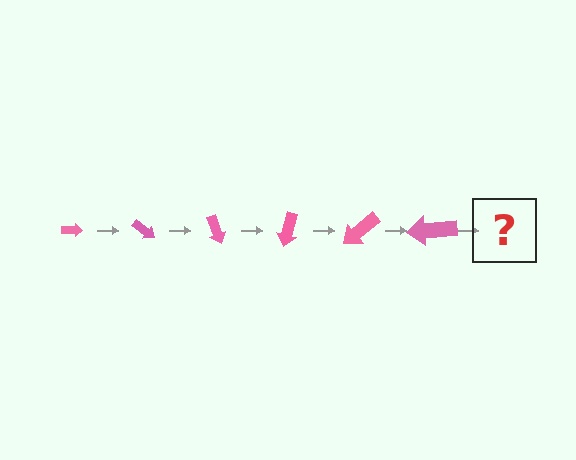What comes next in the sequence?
The next element should be an arrow, larger than the previous one and rotated 210 degrees from the start.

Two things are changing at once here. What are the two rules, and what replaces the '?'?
The two rules are that the arrow grows larger each step and it rotates 35 degrees each step. The '?' should be an arrow, larger than the previous one and rotated 210 degrees from the start.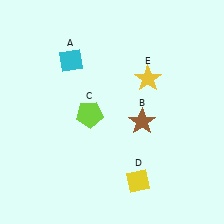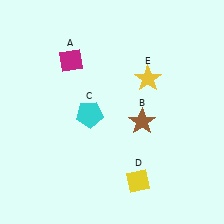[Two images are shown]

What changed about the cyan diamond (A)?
In Image 1, A is cyan. In Image 2, it changed to magenta.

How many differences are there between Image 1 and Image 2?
There are 2 differences between the two images.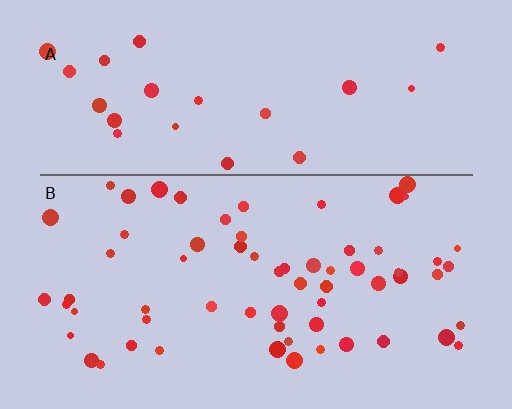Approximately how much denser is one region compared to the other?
Approximately 2.6× — region B over region A.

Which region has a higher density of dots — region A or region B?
B (the bottom).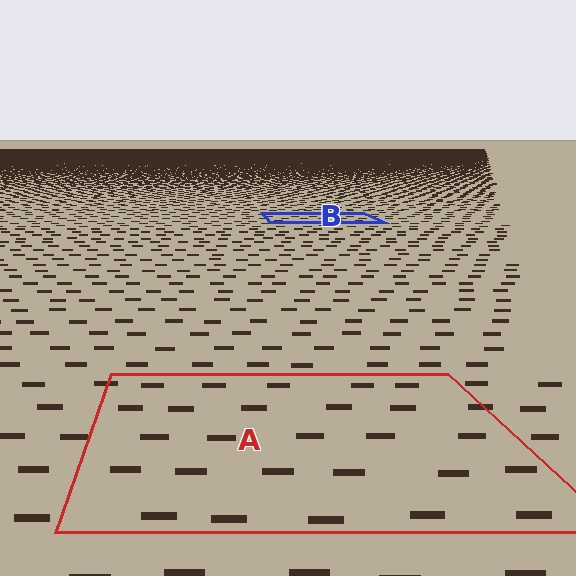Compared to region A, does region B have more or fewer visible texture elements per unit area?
Region B has more texture elements per unit area — they are packed more densely because it is farther away.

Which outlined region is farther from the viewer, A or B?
Region B is farther from the viewer — the texture elements inside it appear smaller and more densely packed.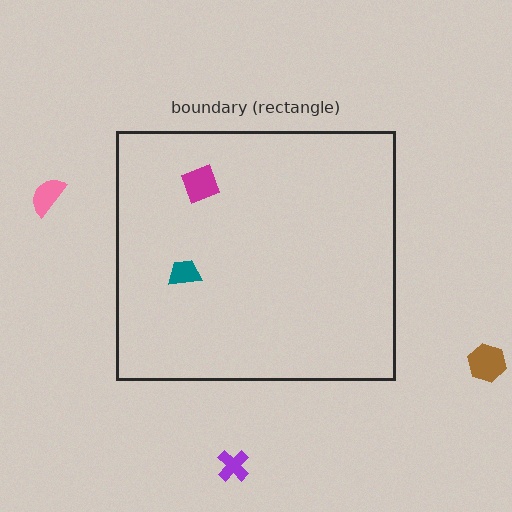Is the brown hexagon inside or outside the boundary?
Outside.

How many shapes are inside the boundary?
2 inside, 3 outside.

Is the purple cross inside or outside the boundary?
Outside.